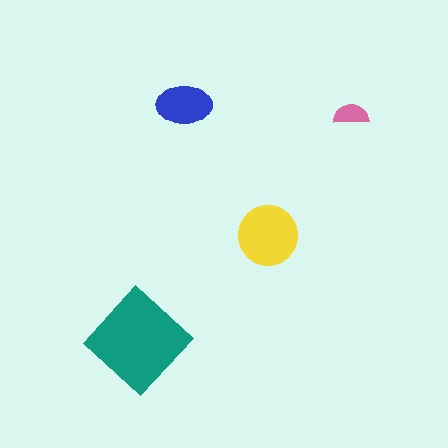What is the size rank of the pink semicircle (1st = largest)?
4th.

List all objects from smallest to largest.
The pink semicircle, the blue ellipse, the yellow circle, the teal diamond.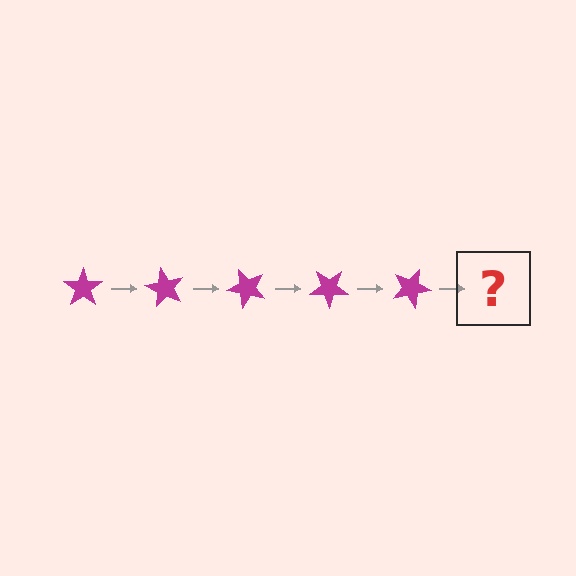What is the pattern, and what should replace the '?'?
The pattern is that the star rotates 60 degrees each step. The '?' should be a magenta star rotated 300 degrees.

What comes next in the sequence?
The next element should be a magenta star rotated 300 degrees.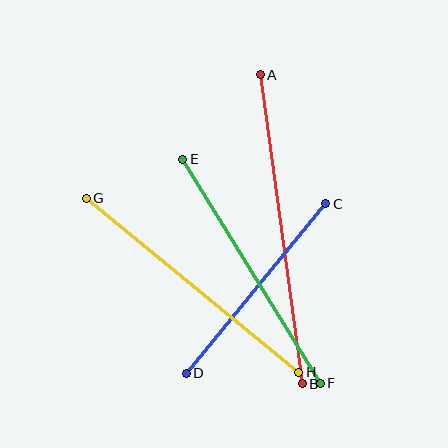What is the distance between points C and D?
The distance is approximately 220 pixels.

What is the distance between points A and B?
The distance is approximately 312 pixels.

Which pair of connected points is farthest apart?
Points A and B are farthest apart.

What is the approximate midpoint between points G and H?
The midpoint is at approximately (193, 285) pixels.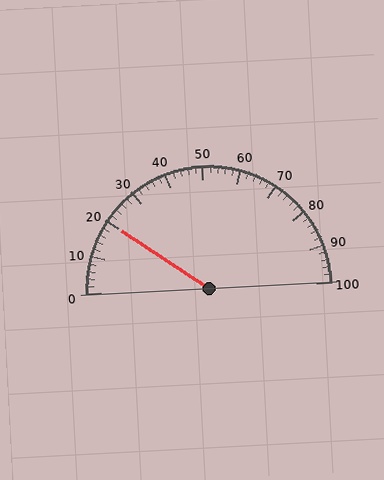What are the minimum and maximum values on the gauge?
The gauge ranges from 0 to 100.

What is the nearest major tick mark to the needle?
The nearest major tick mark is 20.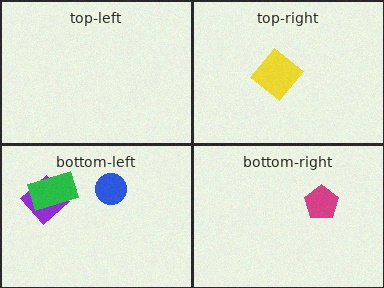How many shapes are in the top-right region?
1.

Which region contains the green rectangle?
The bottom-left region.